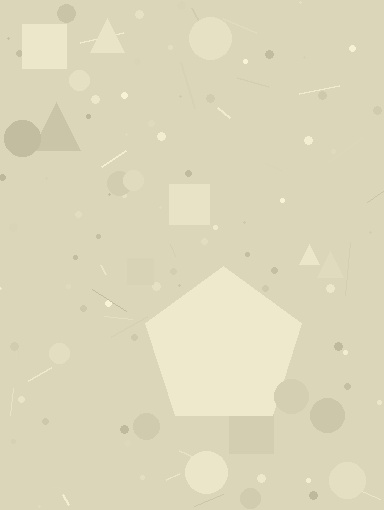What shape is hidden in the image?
A pentagon is hidden in the image.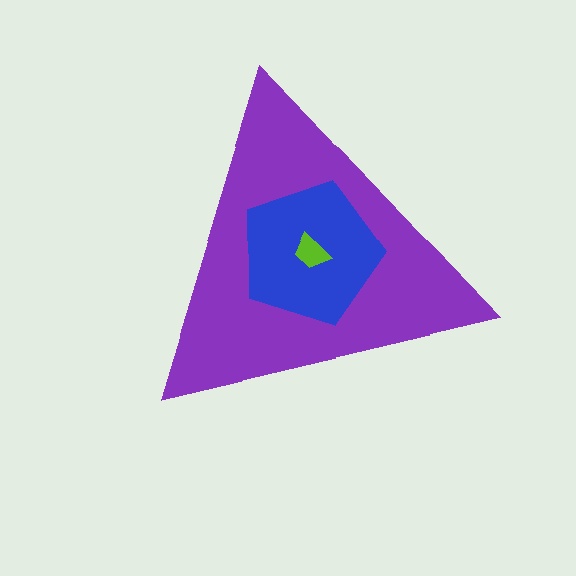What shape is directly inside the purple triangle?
The blue pentagon.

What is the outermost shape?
The purple triangle.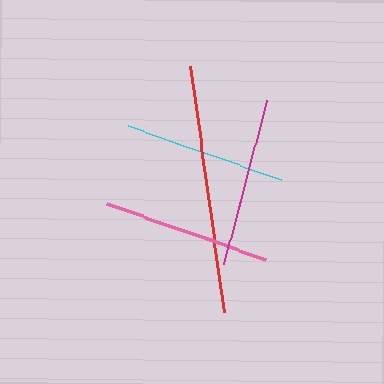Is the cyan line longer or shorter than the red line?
The red line is longer than the cyan line.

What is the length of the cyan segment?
The cyan segment is approximately 163 pixels long.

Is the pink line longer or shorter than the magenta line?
The magenta line is longer than the pink line.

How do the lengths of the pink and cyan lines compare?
The pink and cyan lines are approximately the same length.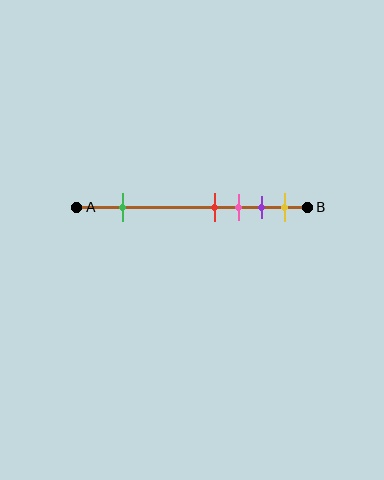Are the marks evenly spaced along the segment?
No, the marks are not evenly spaced.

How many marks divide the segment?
There are 5 marks dividing the segment.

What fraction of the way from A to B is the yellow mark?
The yellow mark is approximately 90% (0.9) of the way from A to B.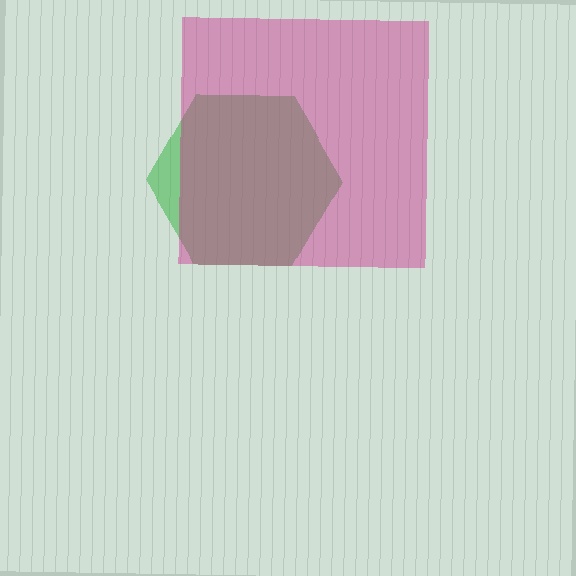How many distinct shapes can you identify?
There are 2 distinct shapes: a green hexagon, a magenta square.